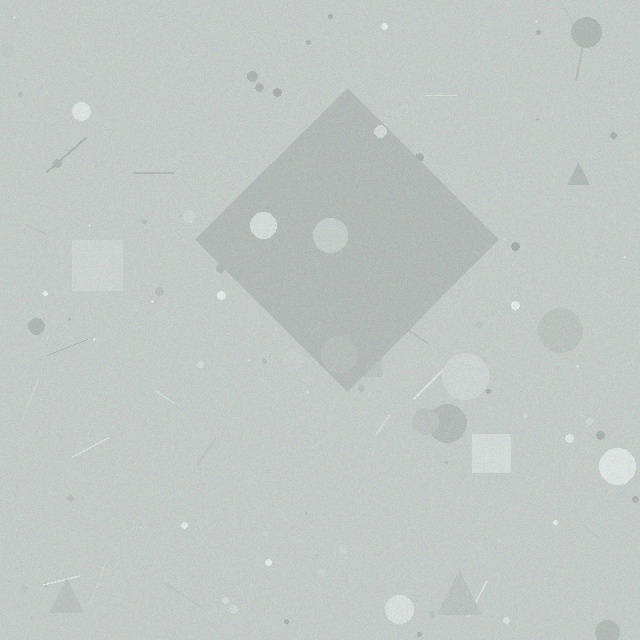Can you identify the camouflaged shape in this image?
The camouflaged shape is a diamond.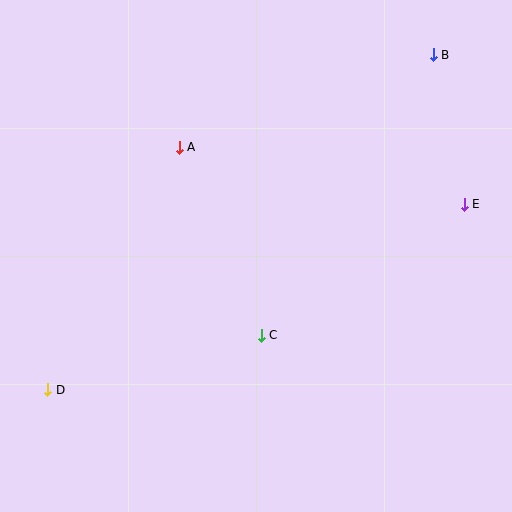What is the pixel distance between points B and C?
The distance between B and C is 329 pixels.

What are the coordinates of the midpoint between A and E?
The midpoint between A and E is at (322, 176).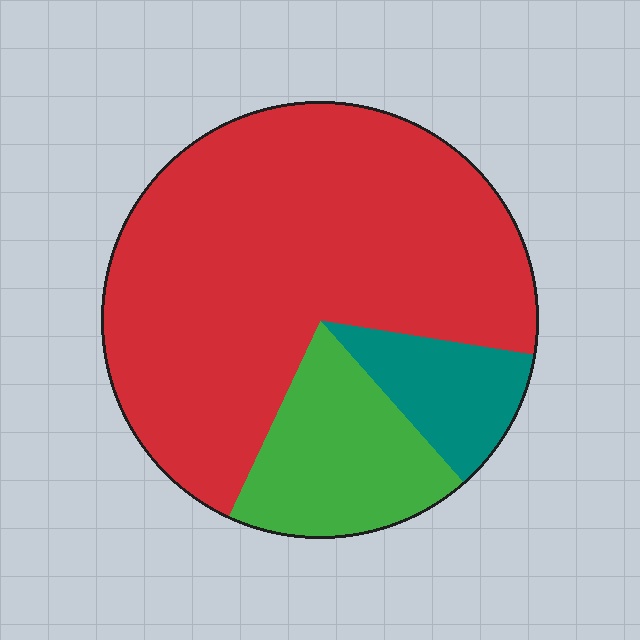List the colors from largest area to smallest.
From largest to smallest: red, green, teal.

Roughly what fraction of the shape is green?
Green covers about 20% of the shape.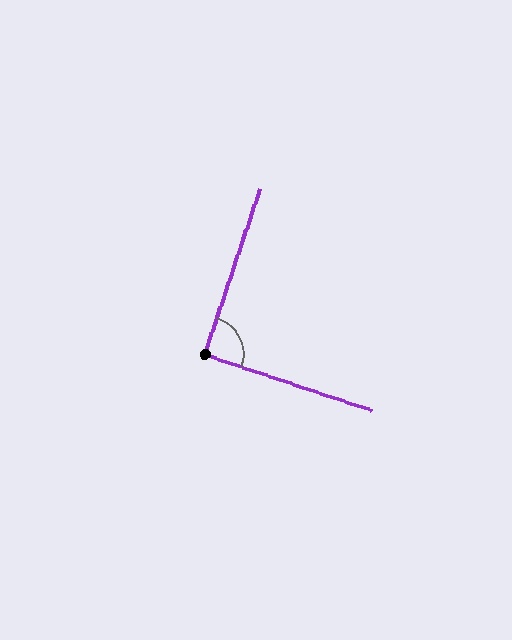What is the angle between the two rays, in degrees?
Approximately 90 degrees.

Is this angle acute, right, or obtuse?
It is approximately a right angle.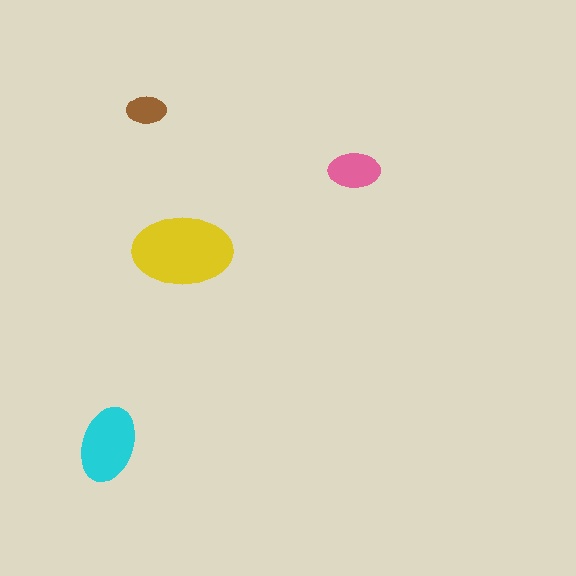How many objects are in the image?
There are 4 objects in the image.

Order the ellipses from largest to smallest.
the yellow one, the cyan one, the pink one, the brown one.